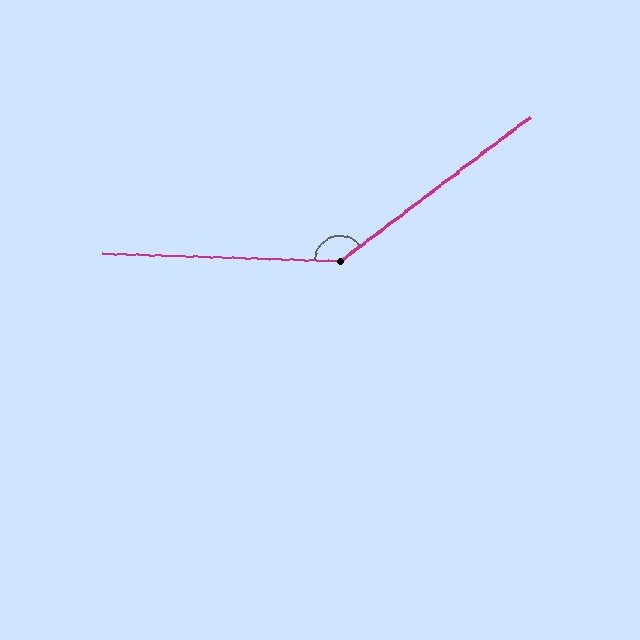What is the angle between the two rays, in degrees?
Approximately 141 degrees.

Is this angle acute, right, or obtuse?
It is obtuse.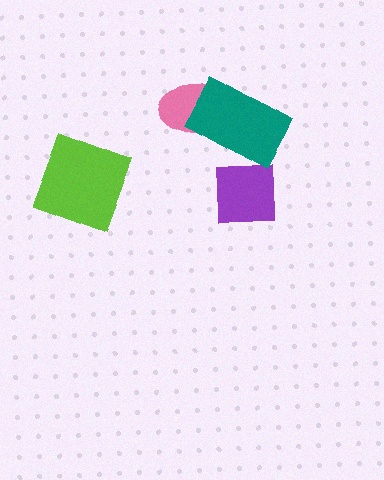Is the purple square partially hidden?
No, no other shape covers it.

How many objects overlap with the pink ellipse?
1 object overlaps with the pink ellipse.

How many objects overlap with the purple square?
0 objects overlap with the purple square.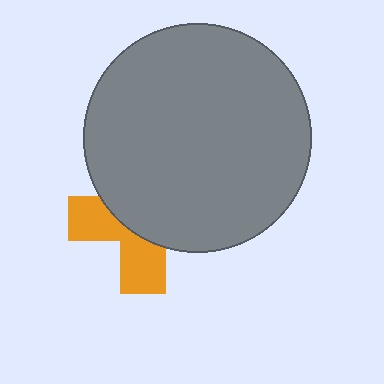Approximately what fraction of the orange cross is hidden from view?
Roughly 60% of the orange cross is hidden behind the gray circle.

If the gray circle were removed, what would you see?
You would see the complete orange cross.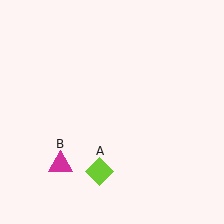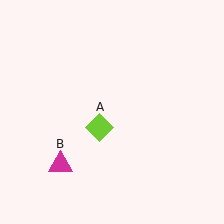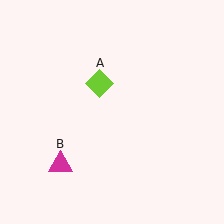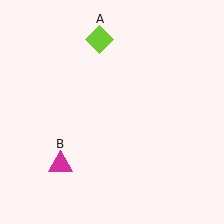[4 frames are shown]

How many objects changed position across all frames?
1 object changed position: lime diamond (object A).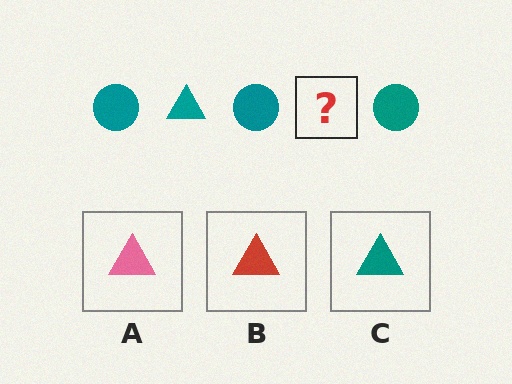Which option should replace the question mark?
Option C.